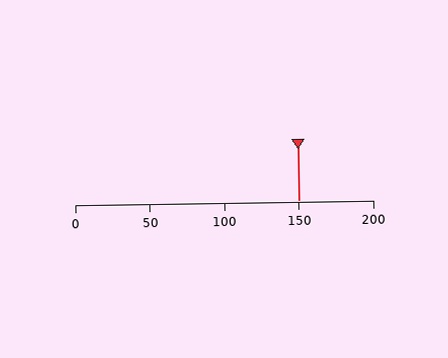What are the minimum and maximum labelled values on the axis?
The axis runs from 0 to 200.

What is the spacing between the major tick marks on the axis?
The major ticks are spaced 50 apart.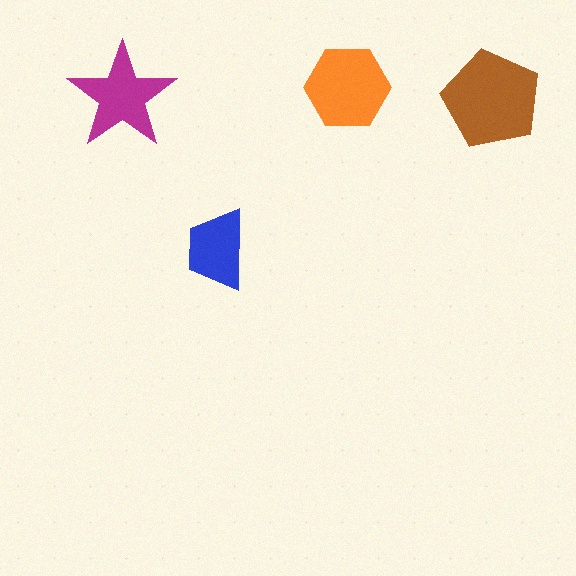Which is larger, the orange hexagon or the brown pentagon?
The brown pentagon.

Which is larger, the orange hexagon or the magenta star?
The orange hexagon.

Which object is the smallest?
The blue trapezoid.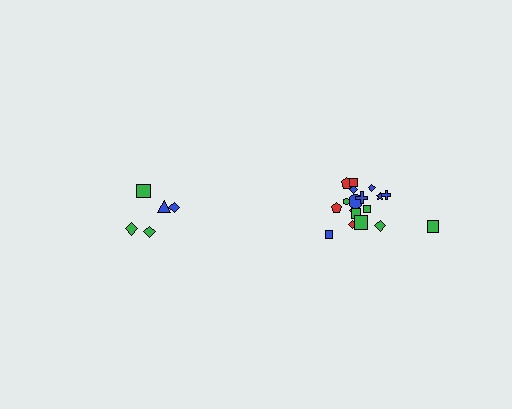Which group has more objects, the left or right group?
The right group.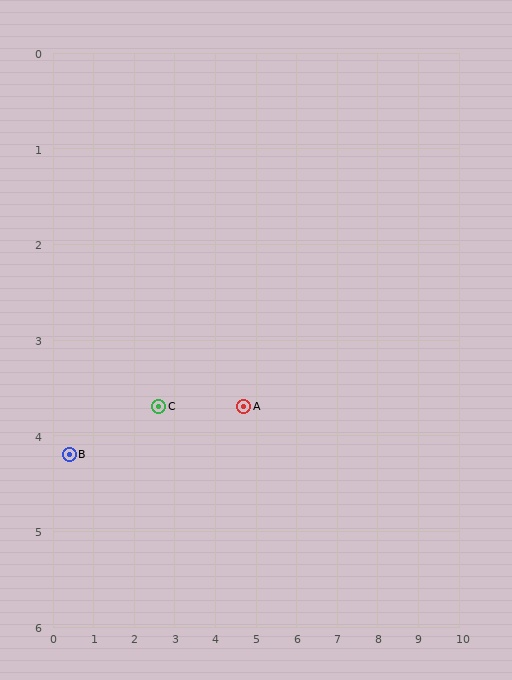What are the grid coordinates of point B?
Point B is at approximately (0.4, 4.2).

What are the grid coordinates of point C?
Point C is at approximately (2.6, 3.7).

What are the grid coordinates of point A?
Point A is at approximately (4.7, 3.7).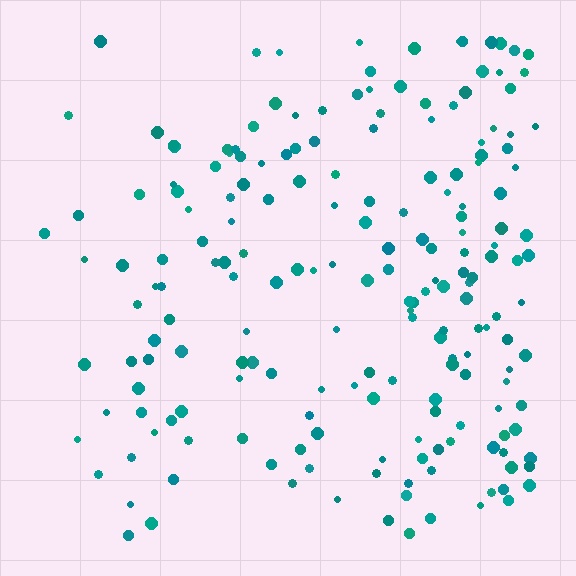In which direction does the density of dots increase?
From left to right, with the right side densest.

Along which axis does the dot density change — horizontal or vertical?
Horizontal.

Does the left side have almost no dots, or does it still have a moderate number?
Still a moderate number, just noticeably fewer than the right.